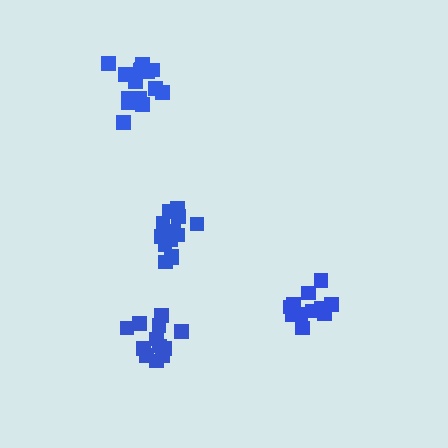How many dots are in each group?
Group 1: 12 dots, Group 2: 12 dots, Group 3: 16 dots, Group 4: 13 dots (53 total).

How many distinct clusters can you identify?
There are 4 distinct clusters.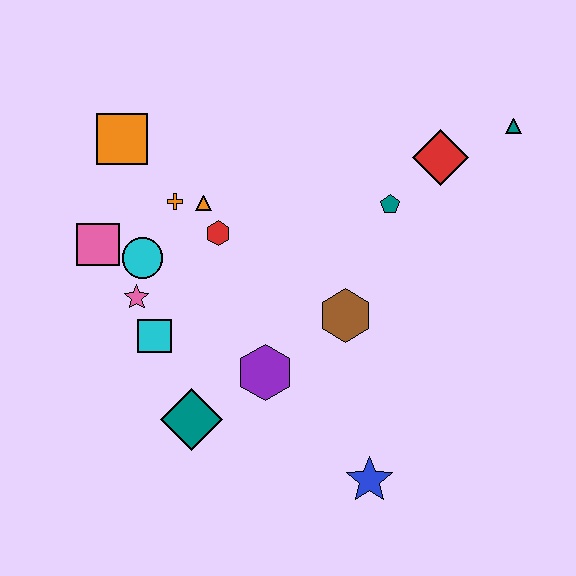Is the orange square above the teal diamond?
Yes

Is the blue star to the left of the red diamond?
Yes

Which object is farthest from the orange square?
The blue star is farthest from the orange square.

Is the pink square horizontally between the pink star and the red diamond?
No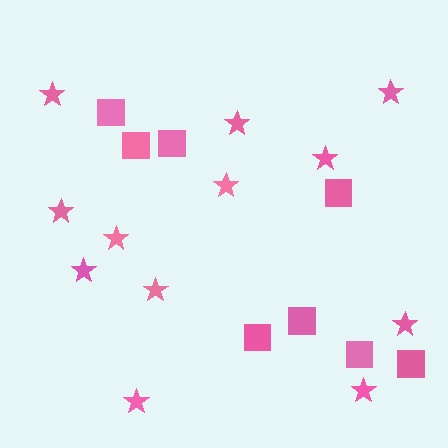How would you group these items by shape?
There are 2 groups: one group of squares (8) and one group of stars (12).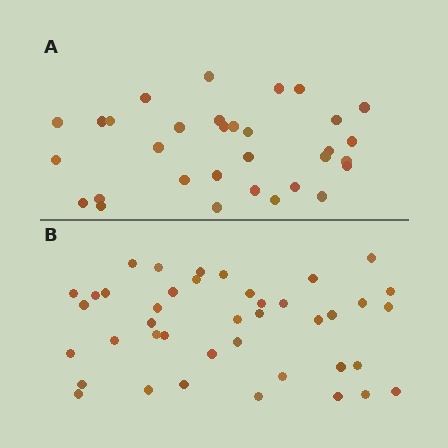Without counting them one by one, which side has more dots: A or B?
Region B (the bottom region) has more dots.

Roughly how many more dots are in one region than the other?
Region B has roughly 8 or so more dots than region A.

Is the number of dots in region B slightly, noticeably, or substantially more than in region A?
Region B has noticeably more, but not dramatically so. The ratio is roughly 1.3 to 1.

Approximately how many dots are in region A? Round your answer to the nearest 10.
About 30 dots. (The exact count is 32, which rounds to 30.)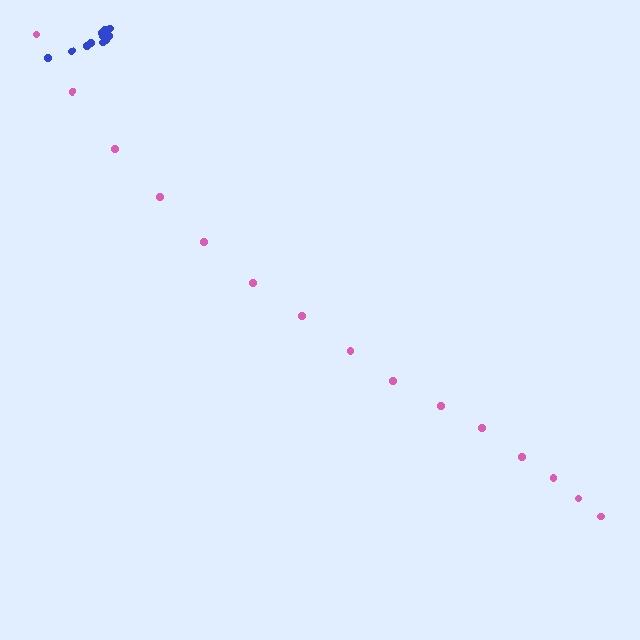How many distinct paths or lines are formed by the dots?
There are 2 distinct paths.